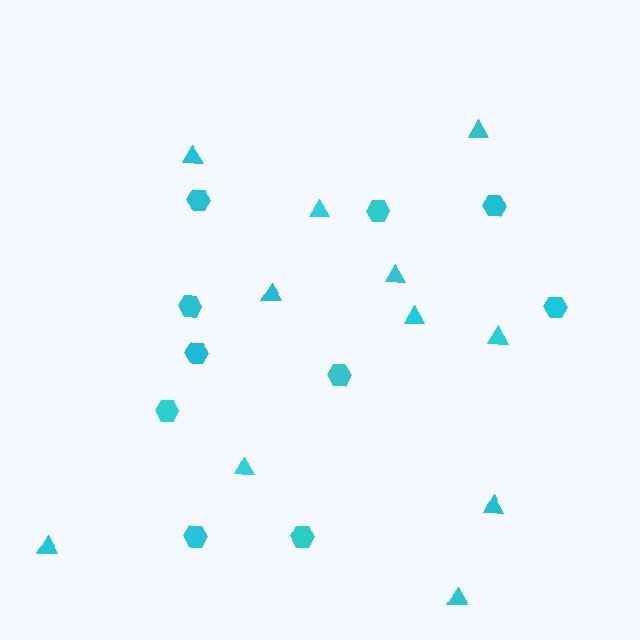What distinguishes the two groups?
There are 2 groups: one group of hexagons (10) and one group of triangles (11).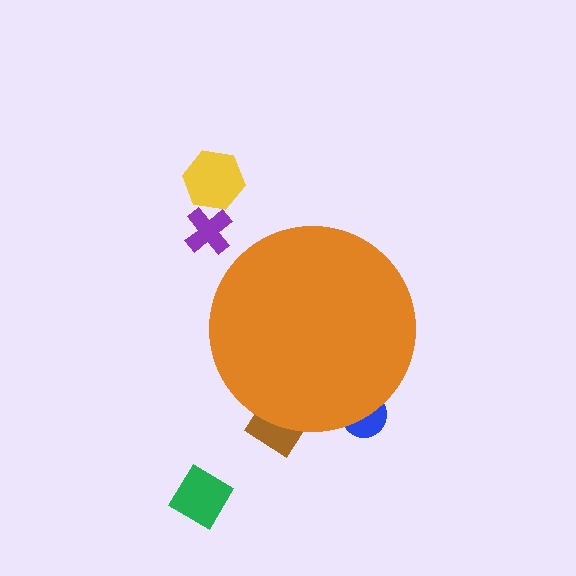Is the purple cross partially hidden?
No, the purple cross is fully visible.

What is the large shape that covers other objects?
An orange circle.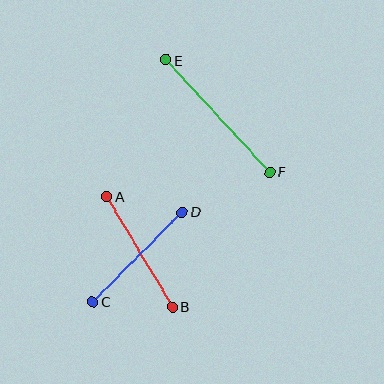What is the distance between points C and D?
The distance is approximately 126 pixels.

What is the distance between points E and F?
The distance is approximately 153 pixels.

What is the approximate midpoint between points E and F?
The midpoint is at approximately (218, 116) pixels.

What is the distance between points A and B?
The distance is approximately 128 pixels.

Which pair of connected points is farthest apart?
Points E and F are farthest apart.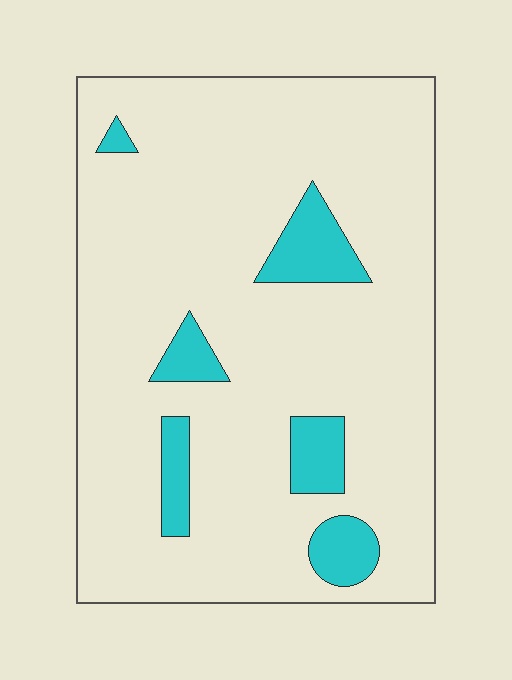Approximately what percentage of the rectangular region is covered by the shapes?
Approximately 10%.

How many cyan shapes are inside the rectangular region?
6.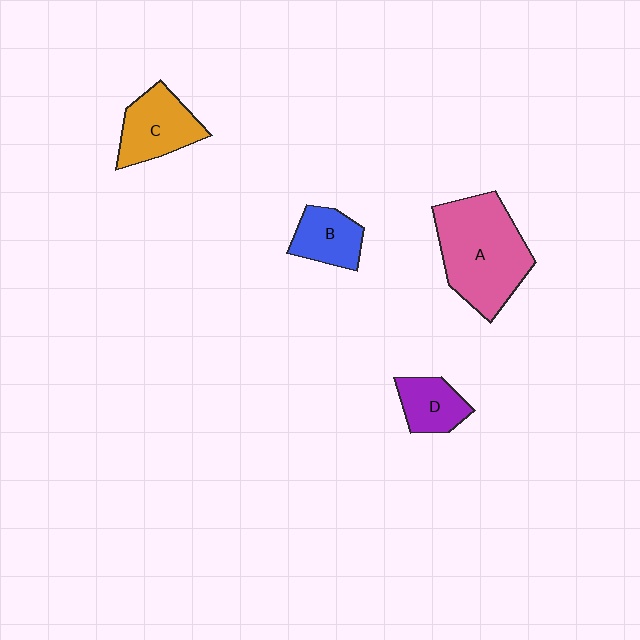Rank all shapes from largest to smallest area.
From largest to smallest: A (pink), C (orange), B (blue), D (purple).